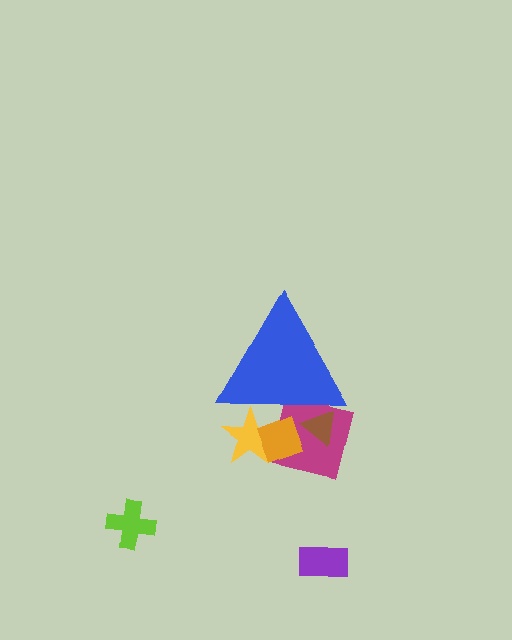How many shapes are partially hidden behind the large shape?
4 shapes are partially hidden.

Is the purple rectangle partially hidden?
No, the purple rectangle is fully visible.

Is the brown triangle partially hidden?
Yes, the brown triangle is partially hidden behind the blue triangle.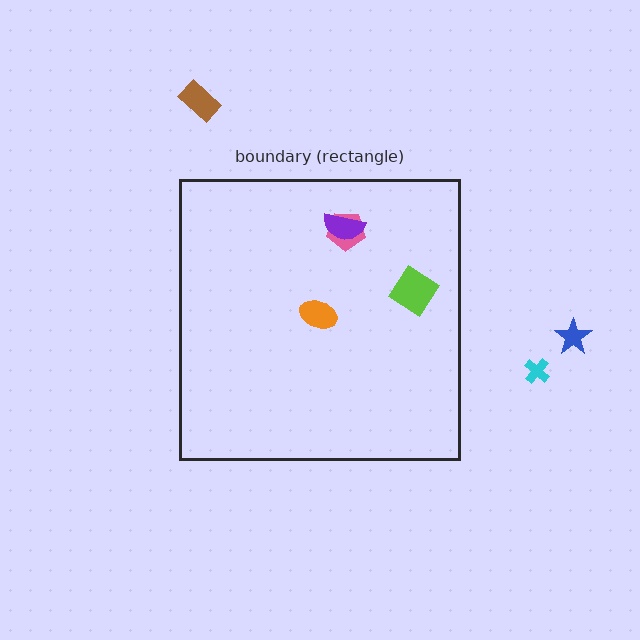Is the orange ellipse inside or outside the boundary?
Inside.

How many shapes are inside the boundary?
4 inside, 3 outside.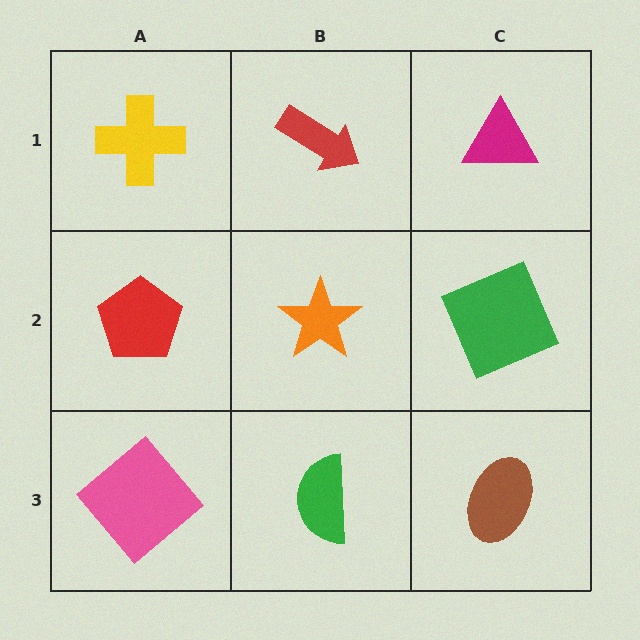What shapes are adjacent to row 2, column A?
A yellow cross (row 1, column A), a pink diamond (row 3, column A), an orange star (row 2, column B).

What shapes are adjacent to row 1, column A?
A red pentagon (row 2, column A), a red arrow (row 1, column B).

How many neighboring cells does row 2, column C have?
3.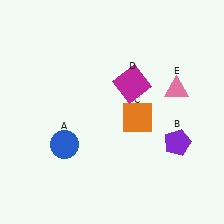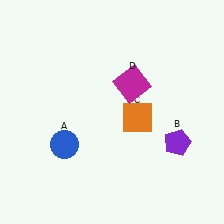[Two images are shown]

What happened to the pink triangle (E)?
The pink triangle (E) was removed in Image 2. It was in the top-right area of Image 1.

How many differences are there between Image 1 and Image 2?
There is 1 difference between the two images.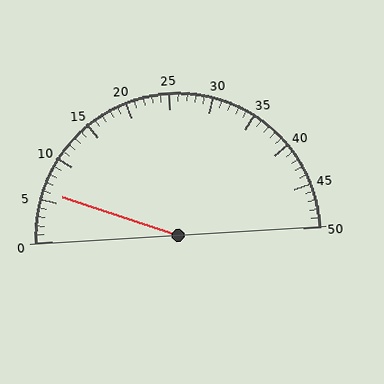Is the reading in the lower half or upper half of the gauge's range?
The reading is in the lower half of the range (0 to 50).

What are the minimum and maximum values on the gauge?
The gauge ranges from 0 to 50.